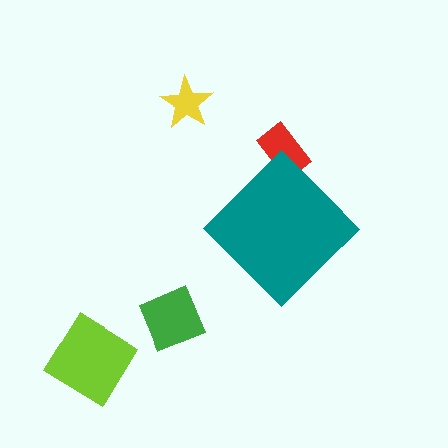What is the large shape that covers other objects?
A teal diamond.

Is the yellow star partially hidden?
No, the yellow star is fully visible.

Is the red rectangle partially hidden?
Yes, the red rectangle is partially hidden behind the teal diamond.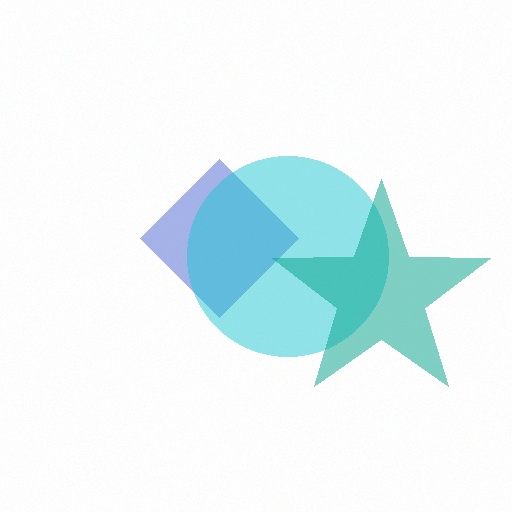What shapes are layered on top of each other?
The layered shapes are: a blue diamond, a cyan circle, a teal star.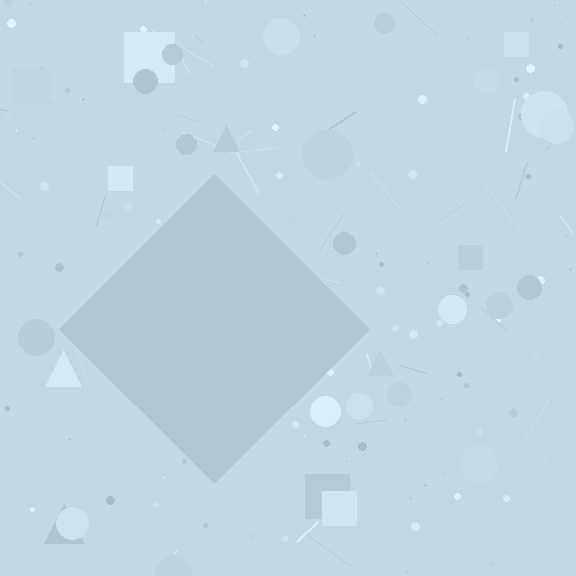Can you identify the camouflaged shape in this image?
The camouflaged shape is a diamond.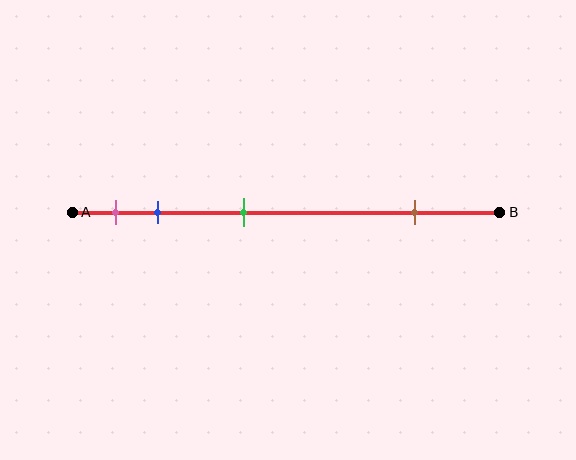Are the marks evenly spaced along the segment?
No, the marks are not evenly spaced.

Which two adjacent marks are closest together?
The pink and blue marks are the closest adjacent pair.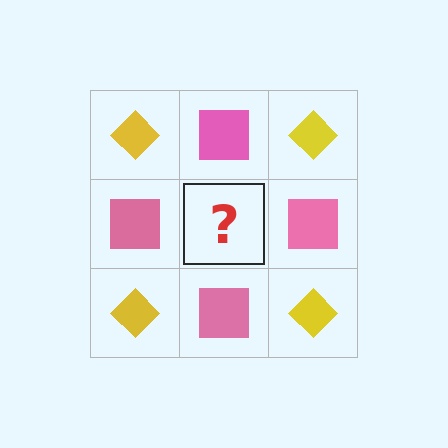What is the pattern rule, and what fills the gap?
The rule is that it alternates yellow diamond and pink square in a checkerboard pattern. The gap should be filled with a yellow diamond.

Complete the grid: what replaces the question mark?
The question mark should be replaced with a yellow diamond.